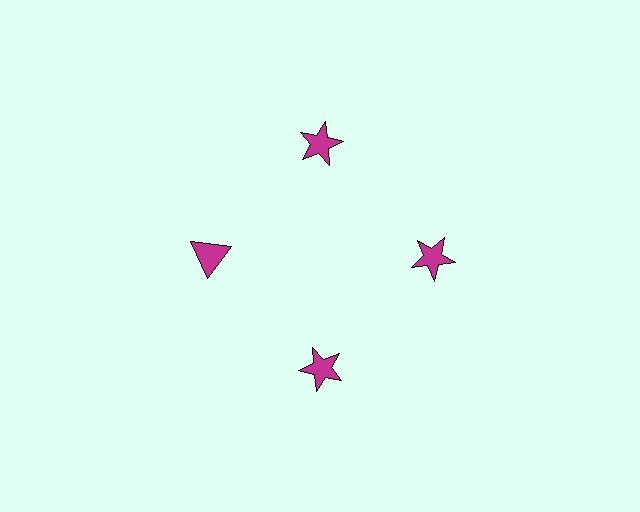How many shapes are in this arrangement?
There are 4 shapes arranged in a ring pattern.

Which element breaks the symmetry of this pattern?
The magenta triangle at roughly the 9 o'clock position breaks the symmetry. All other shapes are magenta stars.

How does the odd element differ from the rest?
It has a different shape: triangle instead of star.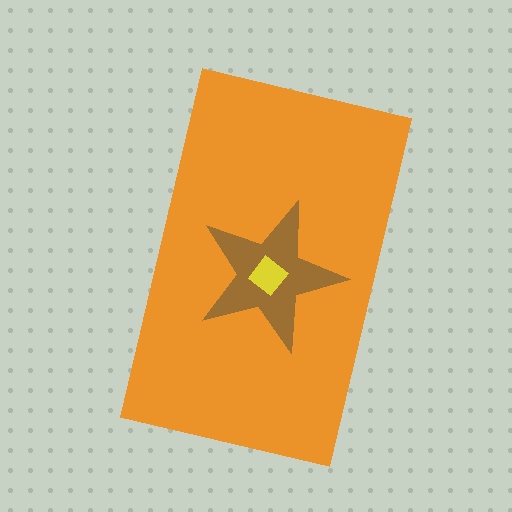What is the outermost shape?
The orange rectangle.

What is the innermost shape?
The yellow diamond.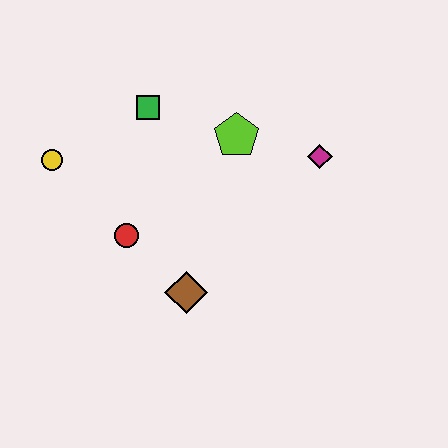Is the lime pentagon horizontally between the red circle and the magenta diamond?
Yes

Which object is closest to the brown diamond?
The red circle is closest to the brown diamond.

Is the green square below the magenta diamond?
No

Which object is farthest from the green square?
The brown diamond is farthest from the green square.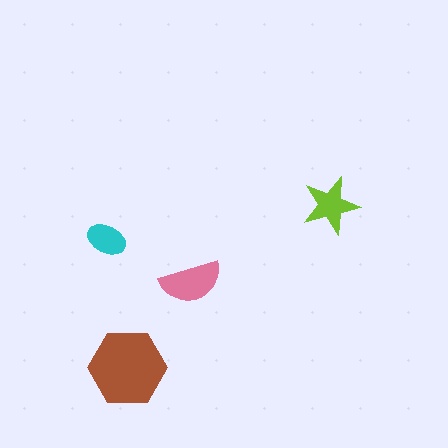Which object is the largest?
The brown hexagon.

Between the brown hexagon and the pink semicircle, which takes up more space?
The brown hexagon.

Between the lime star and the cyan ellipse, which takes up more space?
The lime star.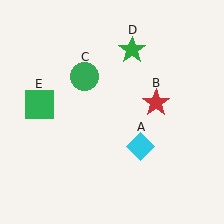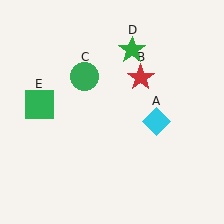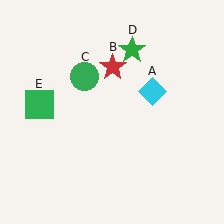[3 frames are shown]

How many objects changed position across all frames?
2 objects changed position: cyan diamond (object A), red star (object B).